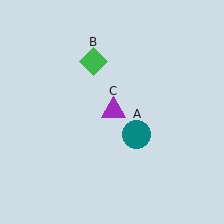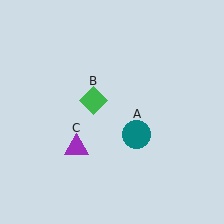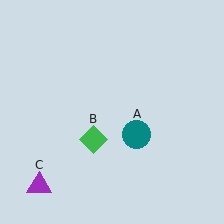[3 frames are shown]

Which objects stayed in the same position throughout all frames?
Teal circle (object A) remained stationary.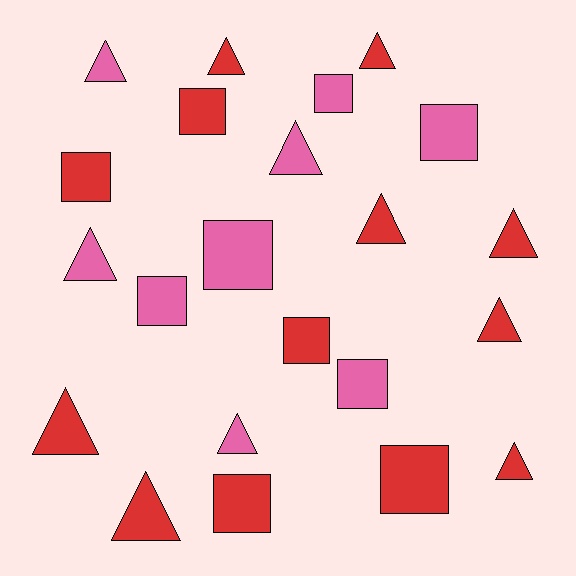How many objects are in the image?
There are 22 objects.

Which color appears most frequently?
Red, with 13 objects.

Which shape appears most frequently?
Triangle, with 12 objects.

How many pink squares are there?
There are 5 pink squares.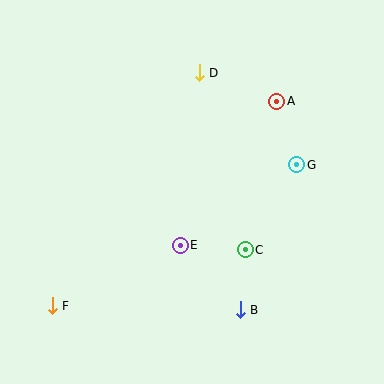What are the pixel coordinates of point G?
Point G is at (297, 165).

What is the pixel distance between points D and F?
The distance between D and F is 276 pixels.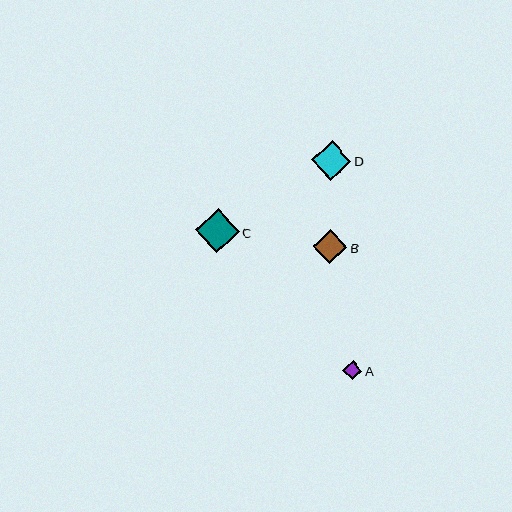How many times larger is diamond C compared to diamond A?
Diamond C is approximately 2.3 times the size of diamond A.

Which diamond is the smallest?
Diamond A is the smallest with a size of approximately 19 pixels.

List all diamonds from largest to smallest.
From largest to smallest: C, D, B, A.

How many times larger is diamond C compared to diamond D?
Diamond C is approximately 1.1 times the size of diamond D.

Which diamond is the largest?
Diamond C is the largest with a size of approximately 44 pixels.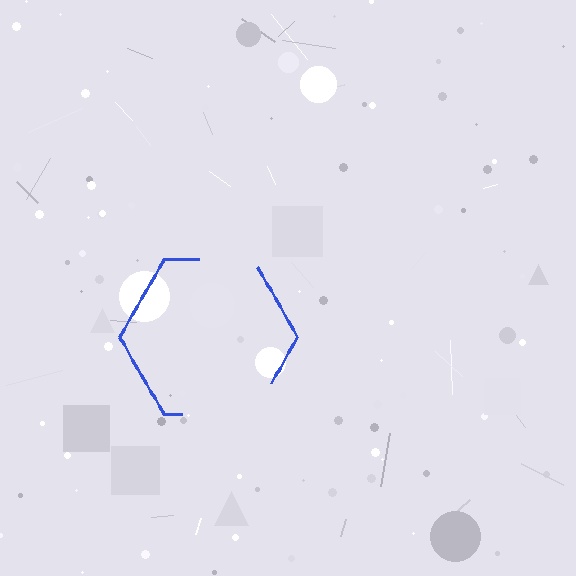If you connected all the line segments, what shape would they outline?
They would outline a hexagon.